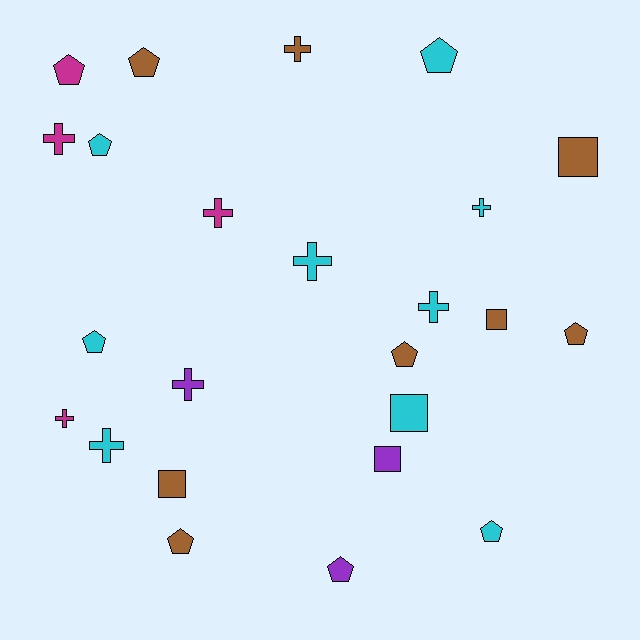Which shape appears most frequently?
Pentagon, with 10 objects.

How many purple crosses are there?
There is 1 purple cross.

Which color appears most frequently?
Cyan, with 9 objects.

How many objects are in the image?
There are 24 objects.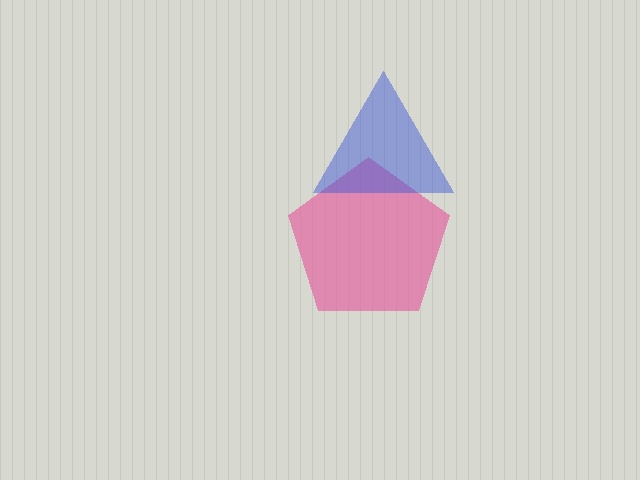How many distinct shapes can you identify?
There are 2 distinct shapes: a pink pentagon, a blue triangle.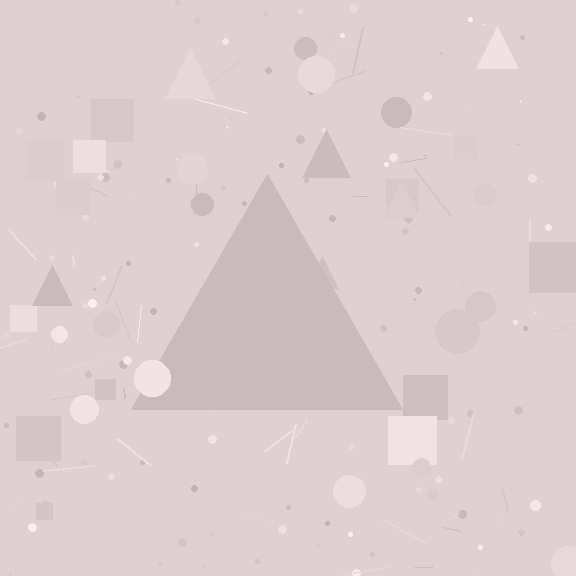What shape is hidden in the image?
A triangle is hidden in the image.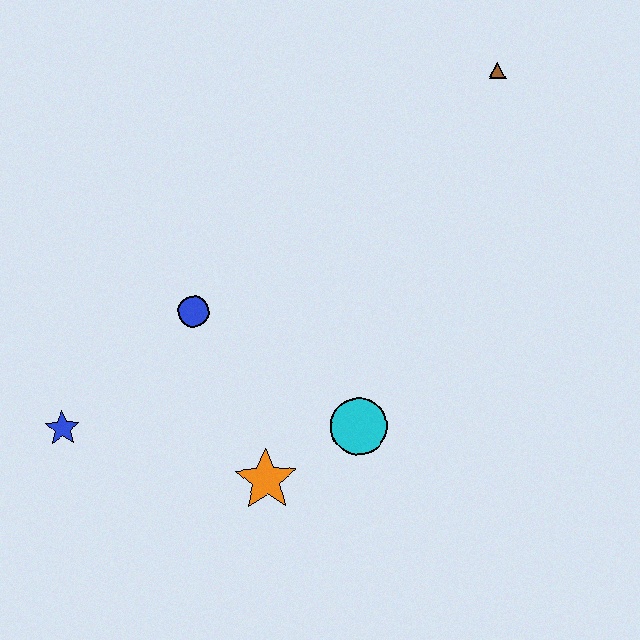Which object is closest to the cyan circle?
The orange star is closest to the cyan circle.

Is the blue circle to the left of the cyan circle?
Yes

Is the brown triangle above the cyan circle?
Yes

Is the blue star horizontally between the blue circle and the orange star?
No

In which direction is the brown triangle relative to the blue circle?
The brown triangle is to the right of the blue circle.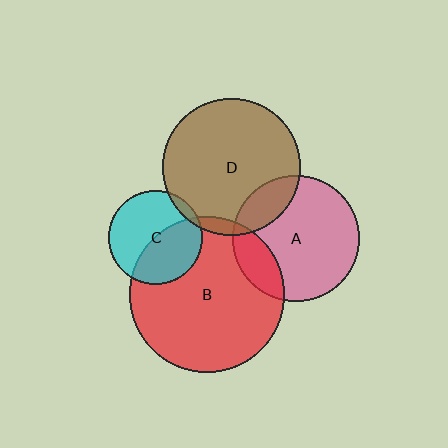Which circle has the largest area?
Circle B (red).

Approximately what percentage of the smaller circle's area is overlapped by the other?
Approximately 15%.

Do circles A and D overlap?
Yes.